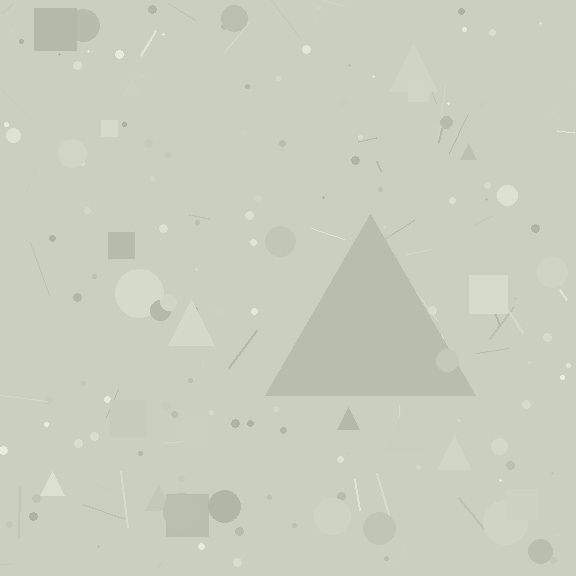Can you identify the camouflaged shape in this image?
The camouflaged shape is a triangle.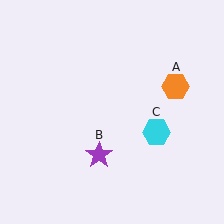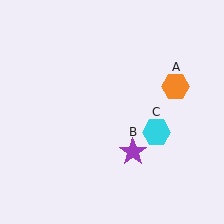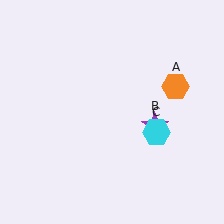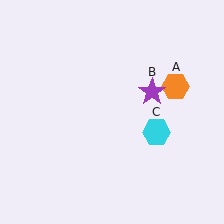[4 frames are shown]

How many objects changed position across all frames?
1 object changed position: purple star (object B).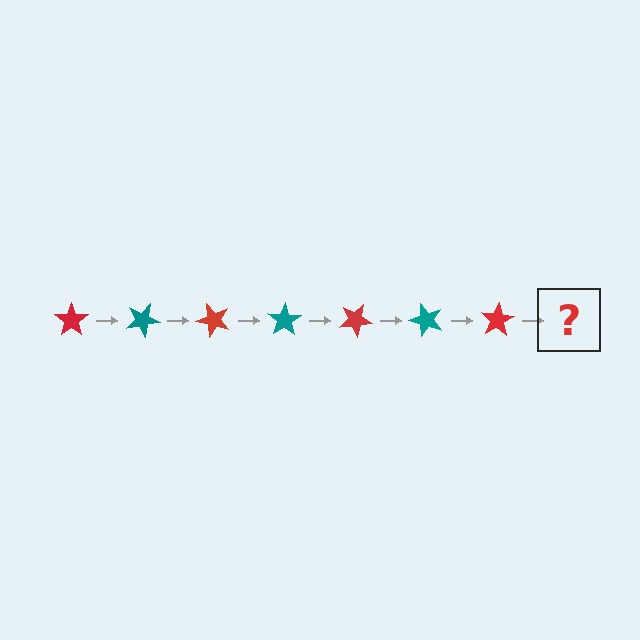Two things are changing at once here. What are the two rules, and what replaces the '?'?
The two rules are that it rotates 25 degrees each step and the color cycles through red and teal. The '?' should be a teal star, rotated 175 degrees from the start.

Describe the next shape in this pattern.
It should be a teal star, rotated 175 degrees from the start.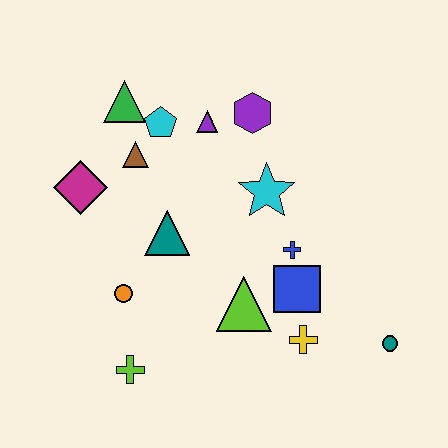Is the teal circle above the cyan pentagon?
No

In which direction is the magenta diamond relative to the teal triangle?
The magenta diamond is to the left of the teal triangle.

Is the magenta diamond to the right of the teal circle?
No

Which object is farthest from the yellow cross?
The green triangle is farthest from the yellow cross.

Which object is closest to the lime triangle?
The blue square is closest to the lime triangle.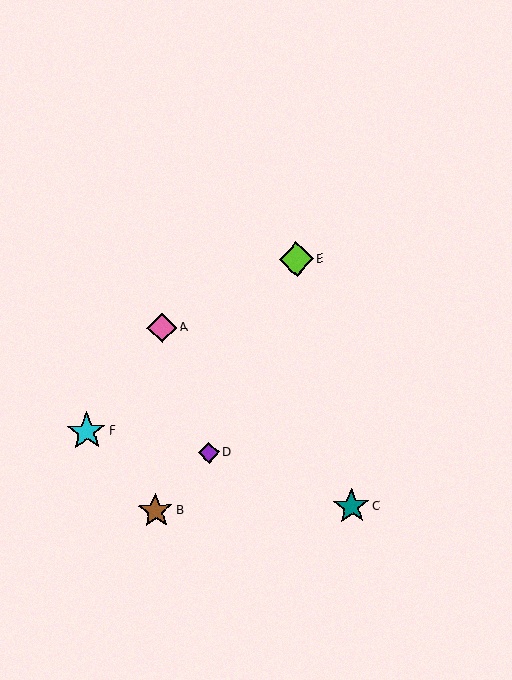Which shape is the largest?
The cyan star (labeled F) is the largest.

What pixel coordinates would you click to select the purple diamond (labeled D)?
Click at (209, 453) to select the purple diamond D.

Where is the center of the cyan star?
The center of the cyan star is at (87, 432).